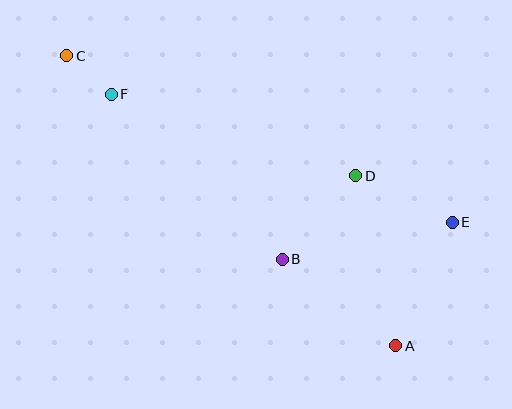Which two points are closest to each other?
Points C and F are closest to each other.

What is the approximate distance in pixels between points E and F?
The distance between E and F is approximately 364 pixels.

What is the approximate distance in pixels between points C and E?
The distance between C and E is approximately 420 pixels.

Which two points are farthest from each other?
Points A and C are farthest from each other.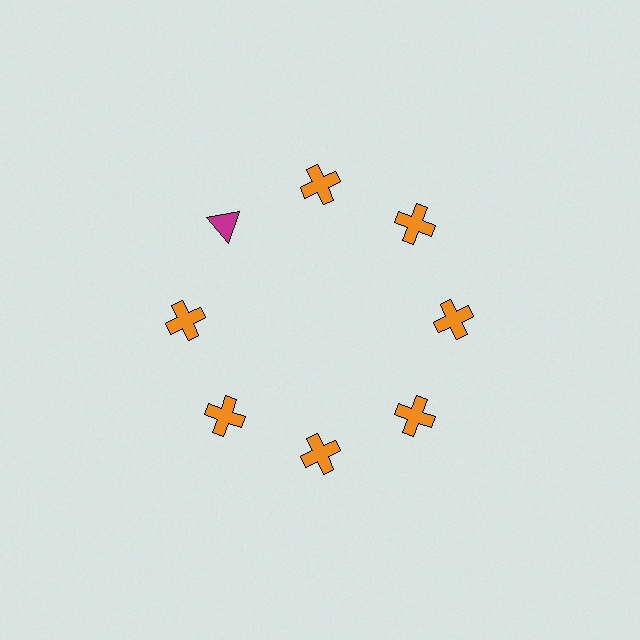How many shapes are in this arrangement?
There are 8 shapes arranged in a ring pattern.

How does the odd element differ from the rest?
It differs in both color (magenta instead of orange) and shape (triangle instead of cross).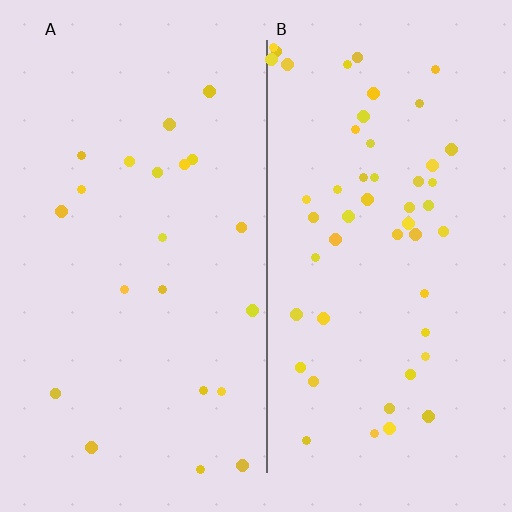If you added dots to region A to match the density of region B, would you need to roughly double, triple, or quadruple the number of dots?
Approximately double.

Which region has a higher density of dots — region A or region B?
B (the right).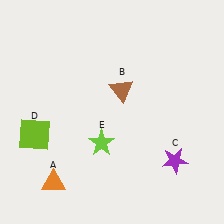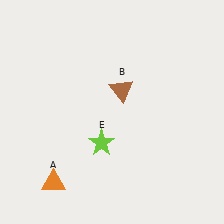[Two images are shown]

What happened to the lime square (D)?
The lime square (D) was removed in Image 2. It was in the bottom-left area of Image 1.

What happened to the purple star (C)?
The purple star (C) was removed in Image 2. It was in the bottom-right area of Image 1.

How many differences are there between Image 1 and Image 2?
There are 2 differences between the two images.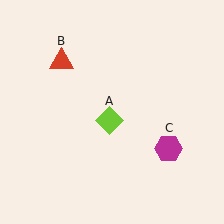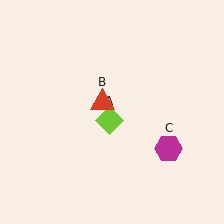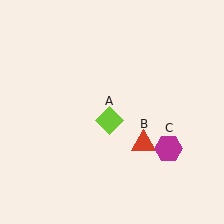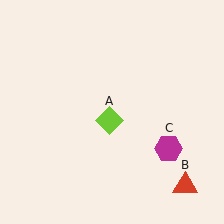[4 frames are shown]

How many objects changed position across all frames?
1 object changed position: red triangle (object B).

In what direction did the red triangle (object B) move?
The red triangle (object B) moved down and to the right.